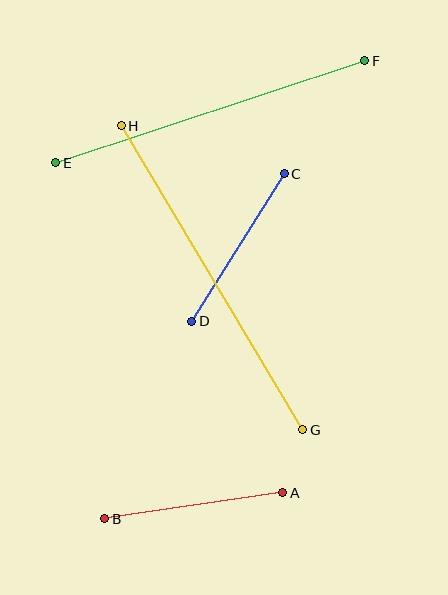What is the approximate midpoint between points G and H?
The midpoint is at approximately (212, 278) pixels.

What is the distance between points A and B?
The distance is approximately 180 pixels.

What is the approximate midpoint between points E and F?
The midpoint is at approximately (210, 112) pixels.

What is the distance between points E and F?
The distance is approximately 326 pixels.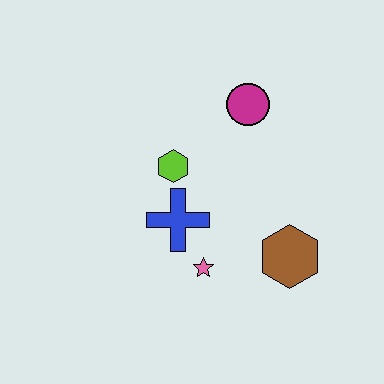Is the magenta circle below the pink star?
No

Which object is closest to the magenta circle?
The lime hexagon is closest to the magenta circle.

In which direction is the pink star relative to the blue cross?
The pink star is below the blue cross.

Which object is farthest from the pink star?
The magenta circle is farthest from the pink star.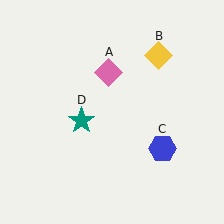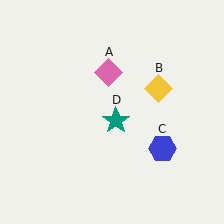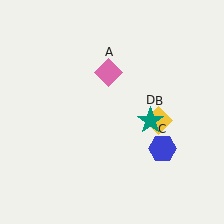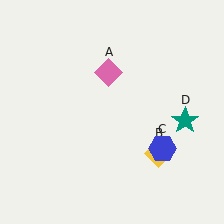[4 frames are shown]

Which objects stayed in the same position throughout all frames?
Pink diamond (object A) and blue hexagon (object C) remained stationary.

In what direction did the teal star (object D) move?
The teal star (object D) moved right.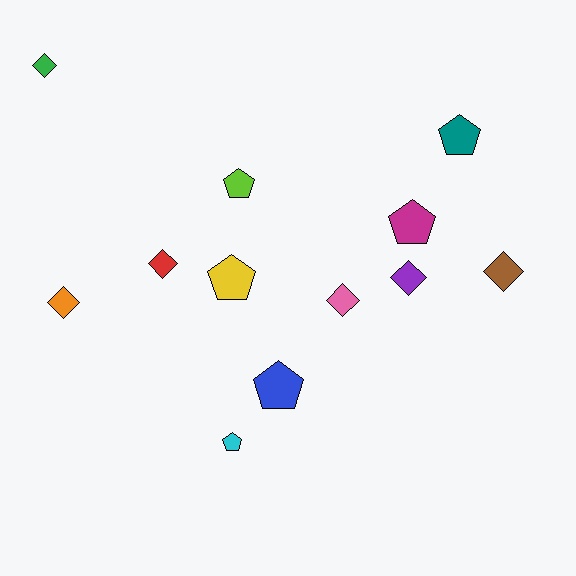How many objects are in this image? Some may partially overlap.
There are 12 objects.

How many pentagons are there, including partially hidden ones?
There are 6 pentagons.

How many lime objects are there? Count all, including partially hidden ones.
There is 1 lime object.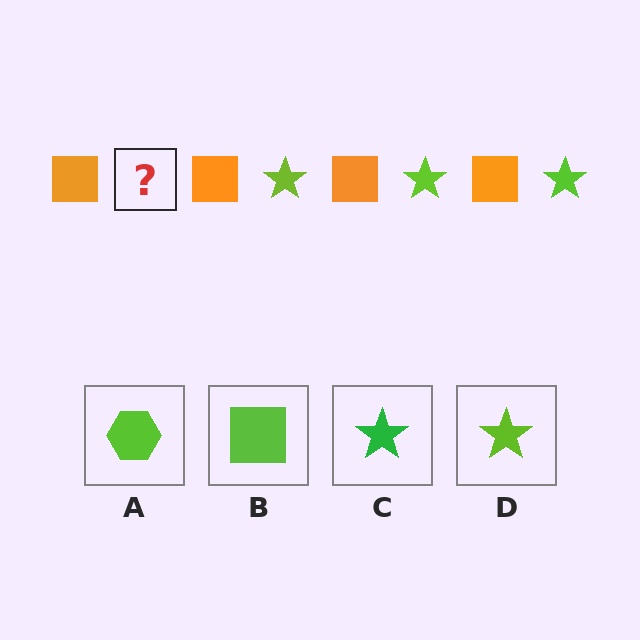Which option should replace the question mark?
Option D.